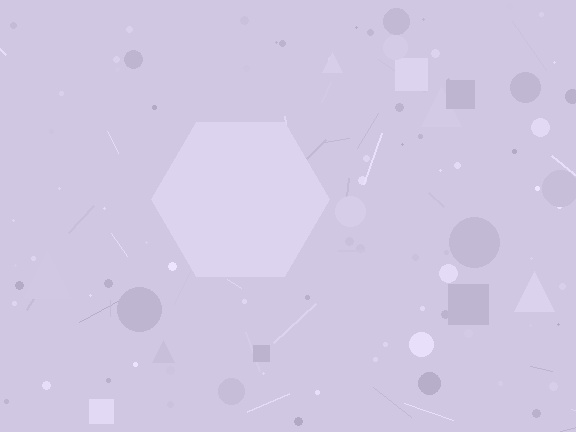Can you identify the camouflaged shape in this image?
The camouflaged shape is a hexagon.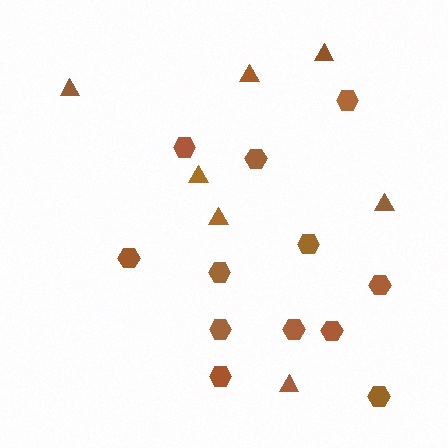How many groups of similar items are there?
There are 2 groups: one group of triangles (7) and one group of hexagons (12).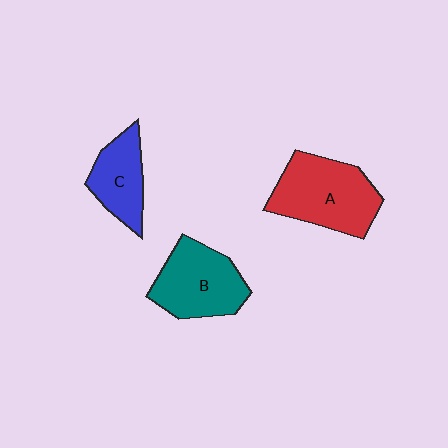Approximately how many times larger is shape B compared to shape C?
Approximately 1.4 times.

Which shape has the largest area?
Shape A (red).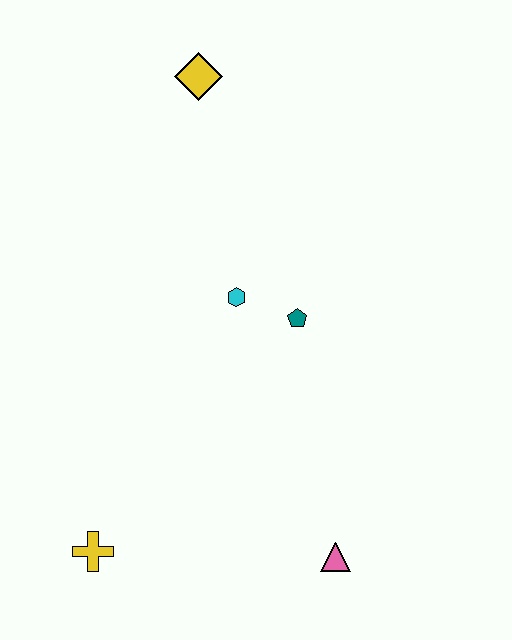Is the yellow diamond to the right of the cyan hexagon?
No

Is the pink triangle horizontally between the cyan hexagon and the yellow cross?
No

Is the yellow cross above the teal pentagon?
No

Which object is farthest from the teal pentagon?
The yellow cross is farthest from the teal pentagon.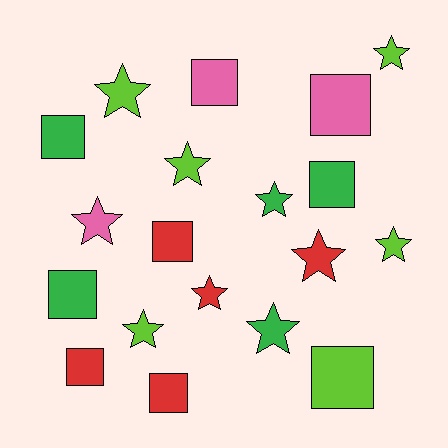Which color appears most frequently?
Lime, with 6 objects.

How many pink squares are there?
There are 2 pink squares.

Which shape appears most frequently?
Star, with 10 objects.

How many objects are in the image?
There are 19 objects.